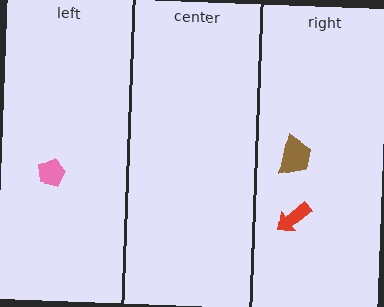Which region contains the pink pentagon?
The left region.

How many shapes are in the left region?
1.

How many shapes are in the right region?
2.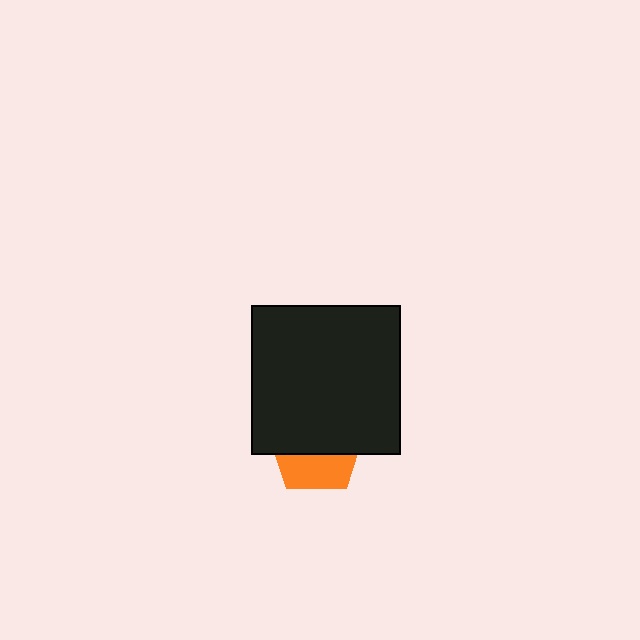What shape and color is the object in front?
The object in front is a black square.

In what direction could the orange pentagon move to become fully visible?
The orange pentagon could move down. That would shift it out from behind the black square entirely.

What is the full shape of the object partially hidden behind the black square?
The partially hidden object is an orange pentagon.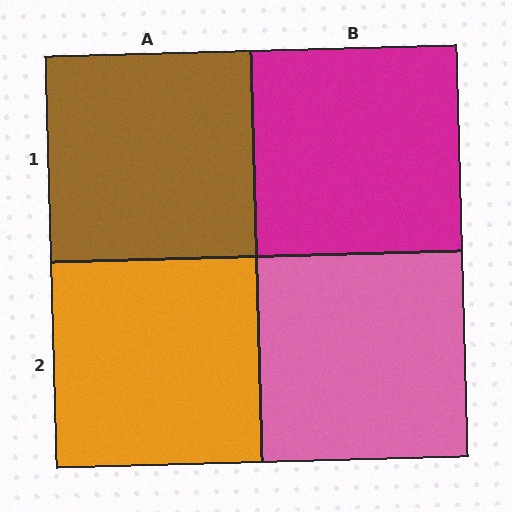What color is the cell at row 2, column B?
Pink.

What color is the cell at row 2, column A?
Orange.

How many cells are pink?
1 cell is pink.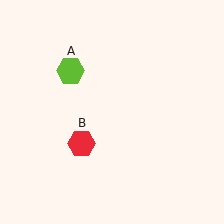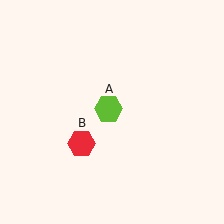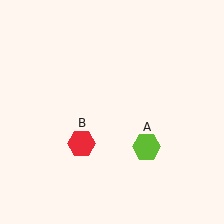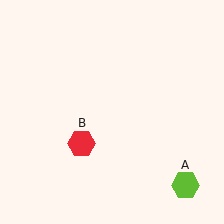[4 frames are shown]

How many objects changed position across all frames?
1 object changed position: lime hexagon (object A).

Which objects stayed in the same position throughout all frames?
Red hexagon (object B) remained stationary.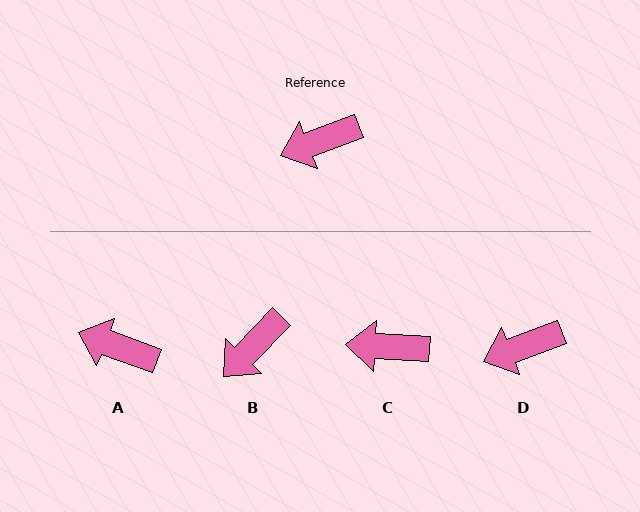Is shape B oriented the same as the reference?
No, it is off by about 25 degrees.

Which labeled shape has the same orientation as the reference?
D.